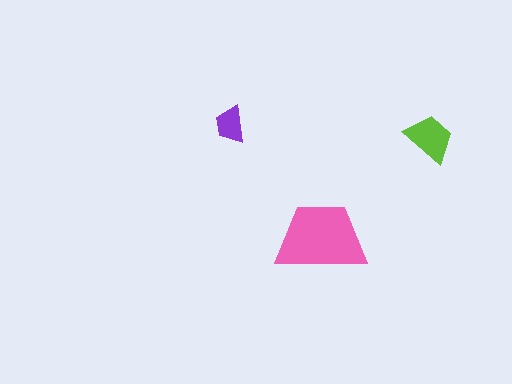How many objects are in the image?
There are 3 objects in the image.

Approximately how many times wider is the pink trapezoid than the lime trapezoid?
About 2 times wider.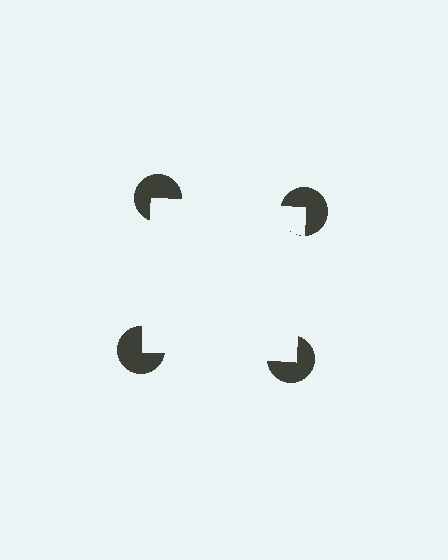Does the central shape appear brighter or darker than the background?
It typically appears slightly brighter than the background, even though no actual brightness change is drawn.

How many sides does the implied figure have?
4 sides.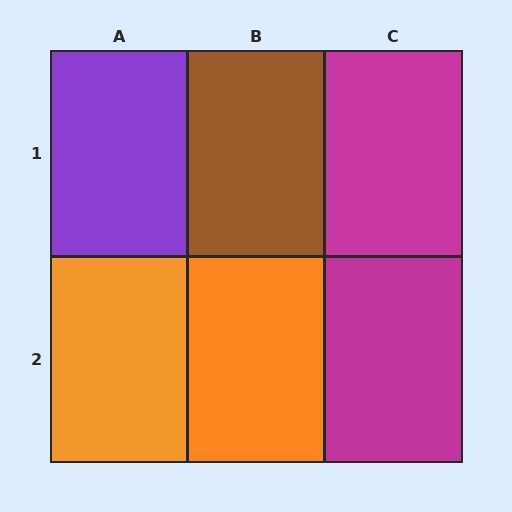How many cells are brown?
1 cell is brown.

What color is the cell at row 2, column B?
Orange.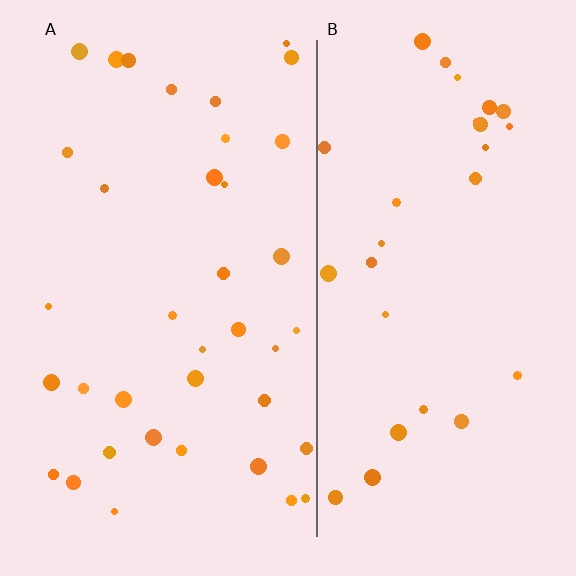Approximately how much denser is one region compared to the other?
Approximately 1.3× — region A over region B.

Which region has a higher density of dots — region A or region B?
A (the left).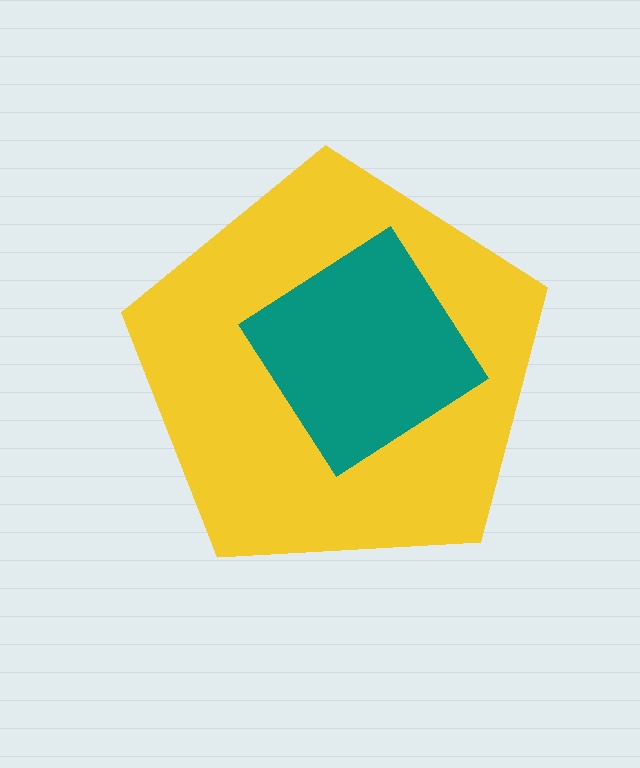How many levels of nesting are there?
2.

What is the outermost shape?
The yellow pentagon.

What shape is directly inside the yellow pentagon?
The teal diamond.